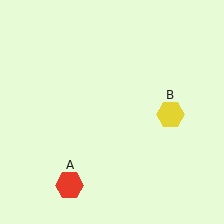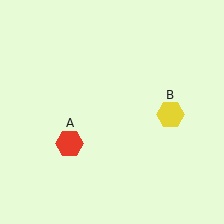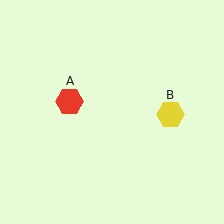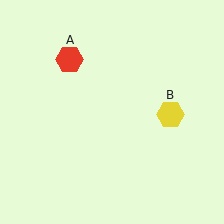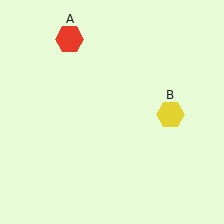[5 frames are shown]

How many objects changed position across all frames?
1 object changed position: red hexagon (object A).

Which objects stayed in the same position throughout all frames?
Yellow hexagon (object B) remained stationary.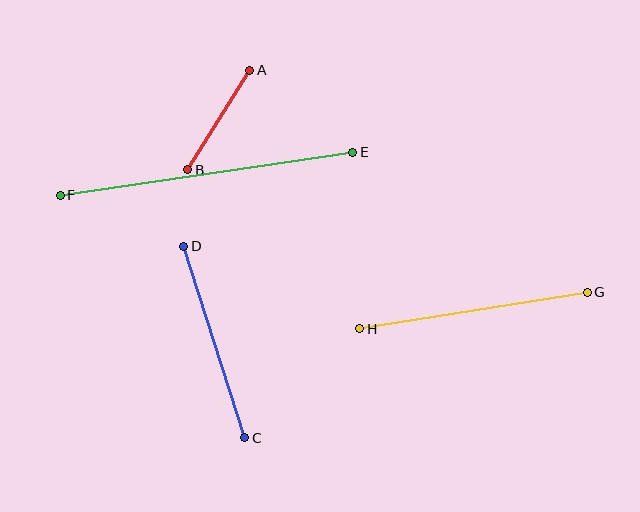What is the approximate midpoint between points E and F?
The midpoint is at approximately (206, 174) pixels.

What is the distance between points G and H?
The distance is approximately 231 pixels.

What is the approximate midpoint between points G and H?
The midpoint is at approximately (473, 310) pixels.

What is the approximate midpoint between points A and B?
The midpoint is at approximately (219, 120) pixels.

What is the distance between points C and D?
The distance is approximately 201 pixels.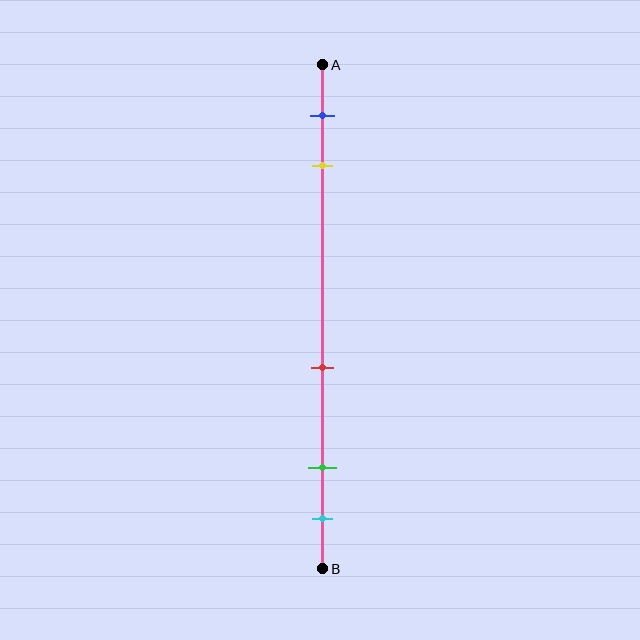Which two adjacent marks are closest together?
The green and cyan marks are the closest adjacent pair.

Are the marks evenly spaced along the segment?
No, the marks are not evenly spaced.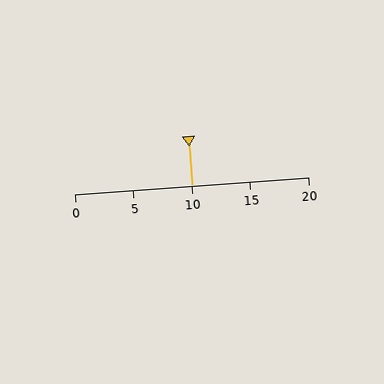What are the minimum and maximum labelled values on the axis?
The axis runs from 0 to 20.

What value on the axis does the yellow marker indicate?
The marker indicates approximately 10.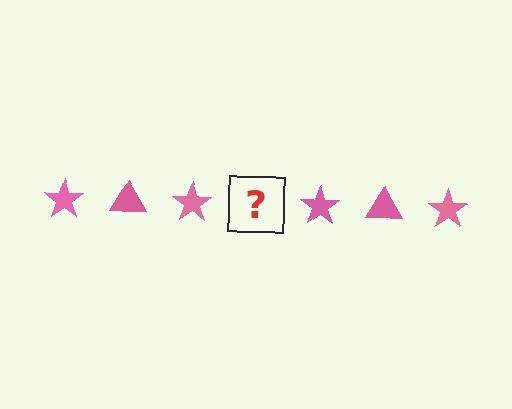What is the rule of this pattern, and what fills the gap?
The rule is that the pattern cycles through star, triangle shapes in pink. The gap should be filled with a pink triangle.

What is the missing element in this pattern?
The missing element is a pink triangle.